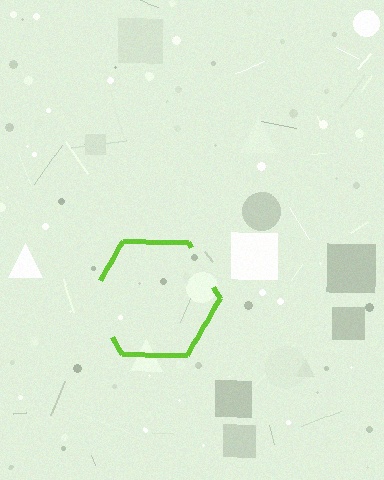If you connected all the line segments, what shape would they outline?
They would outline a hexagon.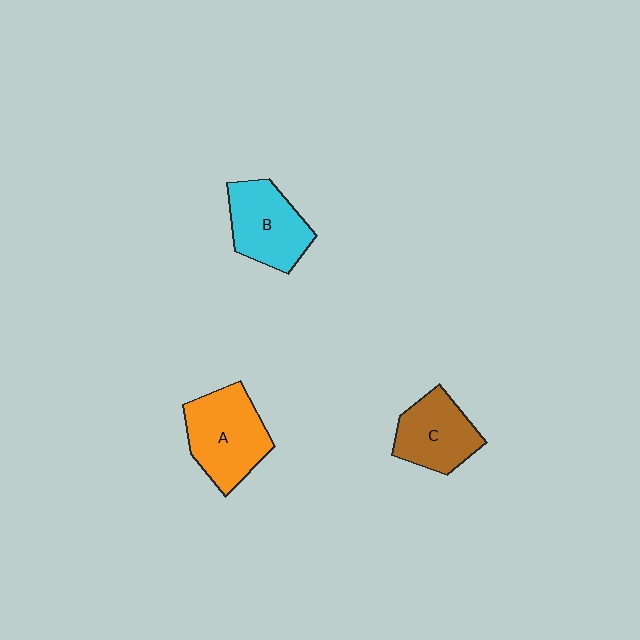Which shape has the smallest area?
Shape C (brown).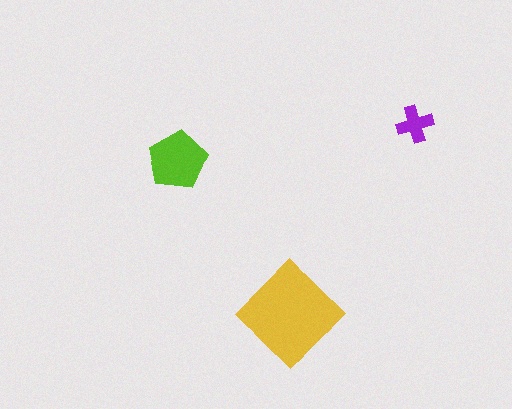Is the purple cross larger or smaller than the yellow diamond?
Smaller.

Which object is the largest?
The yellow diamond.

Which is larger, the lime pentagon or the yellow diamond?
The yellow diamond.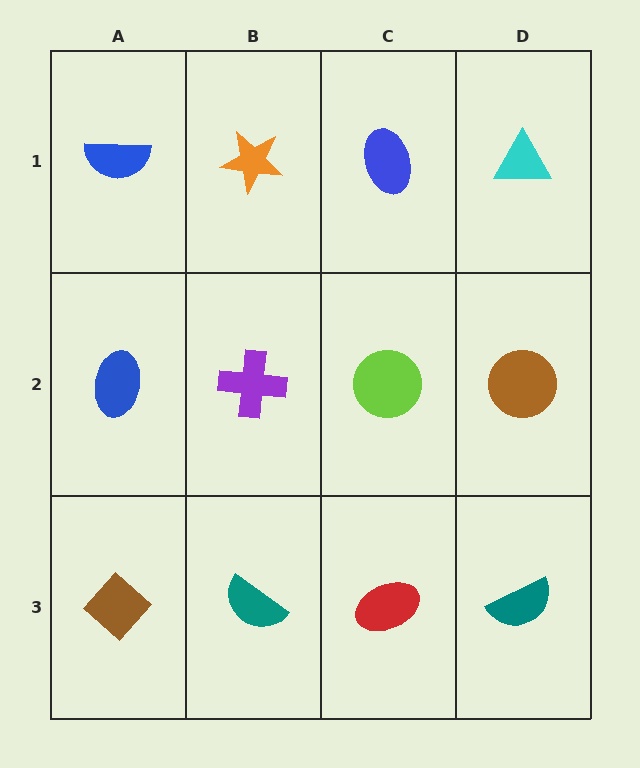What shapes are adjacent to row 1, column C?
A lime circle (row 2, column C), an orange star (row 1, column B), a cyan triangle (row 1, column D).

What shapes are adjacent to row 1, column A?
A blue ellipse (row 2, column A), an orange star (row 1, column B).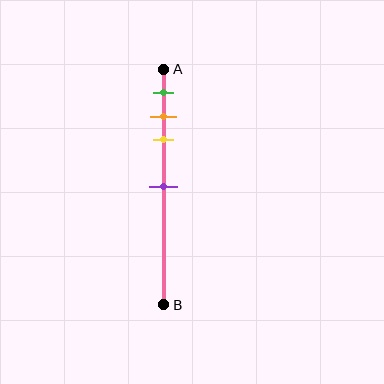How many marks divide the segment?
There are 4 marks dividing the segment.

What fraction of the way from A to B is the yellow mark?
The yellow mark is approximately 30% (0.3) of the way from A to B.